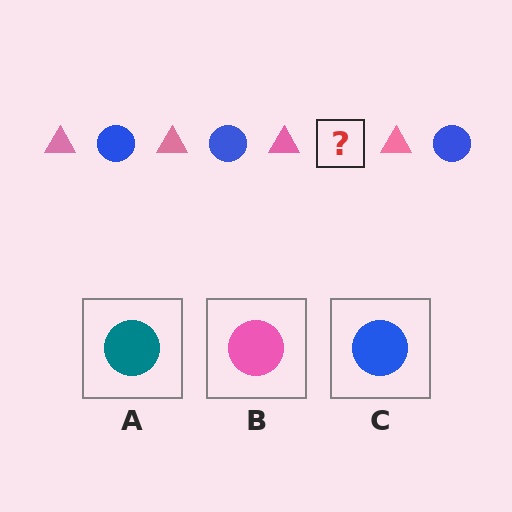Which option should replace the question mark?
Option C.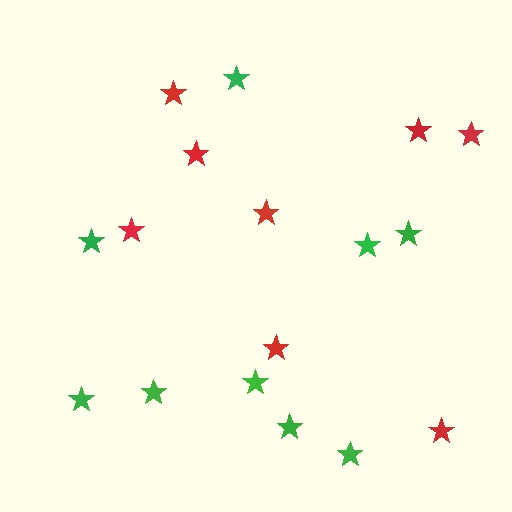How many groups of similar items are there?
There are 2 groups: one group of green stars (9) and one group of red stars (8).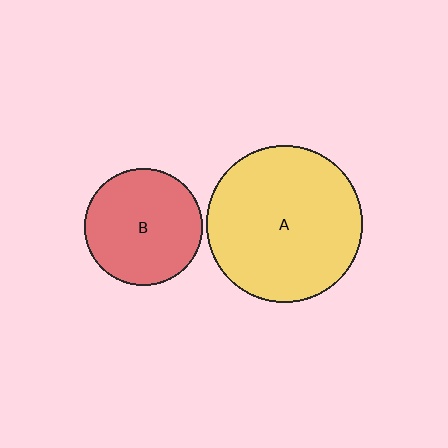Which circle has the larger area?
Circle A (yellow).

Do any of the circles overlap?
No, none of the circles overlap.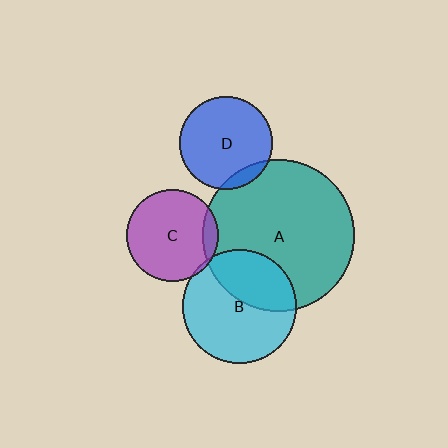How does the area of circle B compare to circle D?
Approximately 1.5 times.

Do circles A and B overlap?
Yes.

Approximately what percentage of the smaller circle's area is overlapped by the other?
Approximately 35%.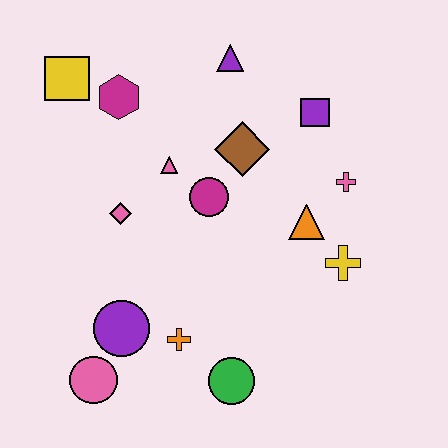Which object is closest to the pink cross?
The orange triangle is closest to the pink cross.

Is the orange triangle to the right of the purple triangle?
Yes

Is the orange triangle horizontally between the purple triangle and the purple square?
Yes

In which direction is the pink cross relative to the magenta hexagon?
The pink cross is to the right of the magenta hexagon.